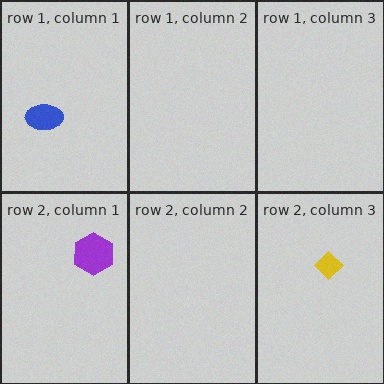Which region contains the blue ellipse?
The row 1, column 1 region.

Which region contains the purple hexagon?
The row 2, column 1 region.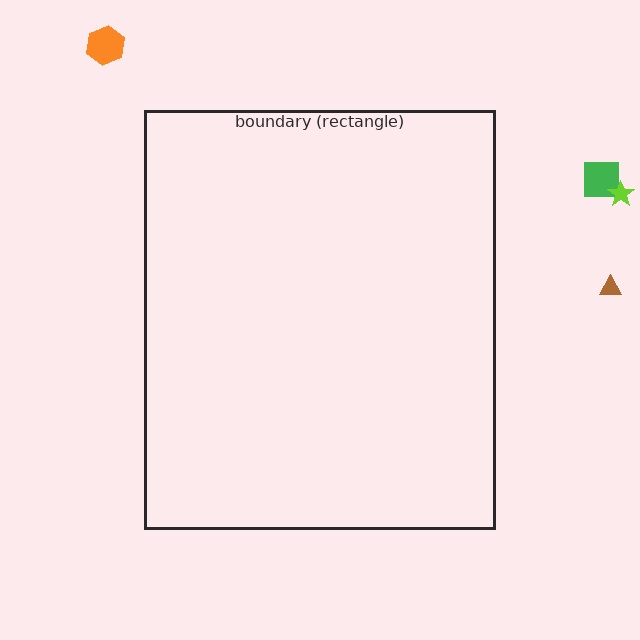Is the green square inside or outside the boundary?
Outside.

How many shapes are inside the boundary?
0 inside, 4 outside.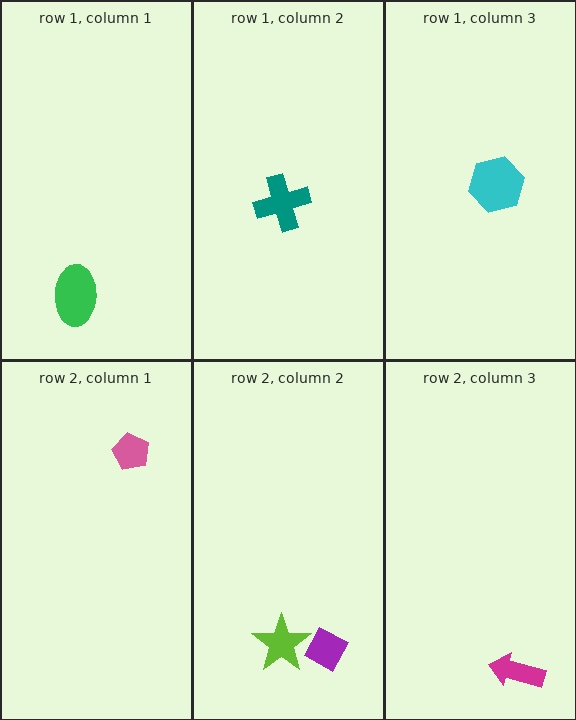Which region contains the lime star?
The row 2, column 2 region.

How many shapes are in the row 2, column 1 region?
1.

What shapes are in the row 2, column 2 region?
The purple diamond, the lime star.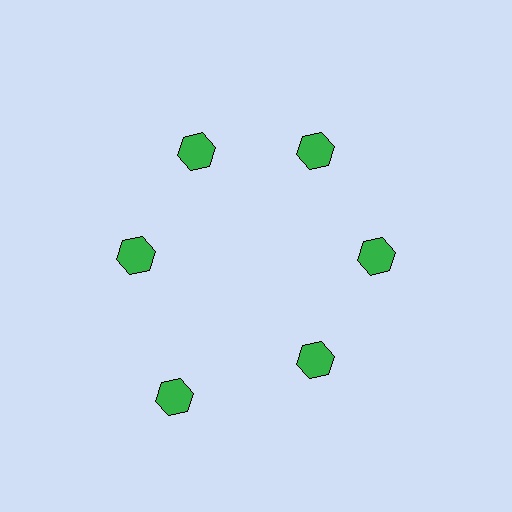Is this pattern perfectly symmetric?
No. The 6 green hexagons are arranged in a ring, but one element near the 7 o'clock position is pushed outward from the center, breaking the 6-fold rotational symmetry.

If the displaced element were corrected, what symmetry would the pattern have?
It would have 6-fold rotational symmetry — the pattern would map onto itself every 60 degrees.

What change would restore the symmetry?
The symmetry would be restored by moving it inward, back onto the ring so that all 6 hexagons sit at equal angles and equal distance from the center.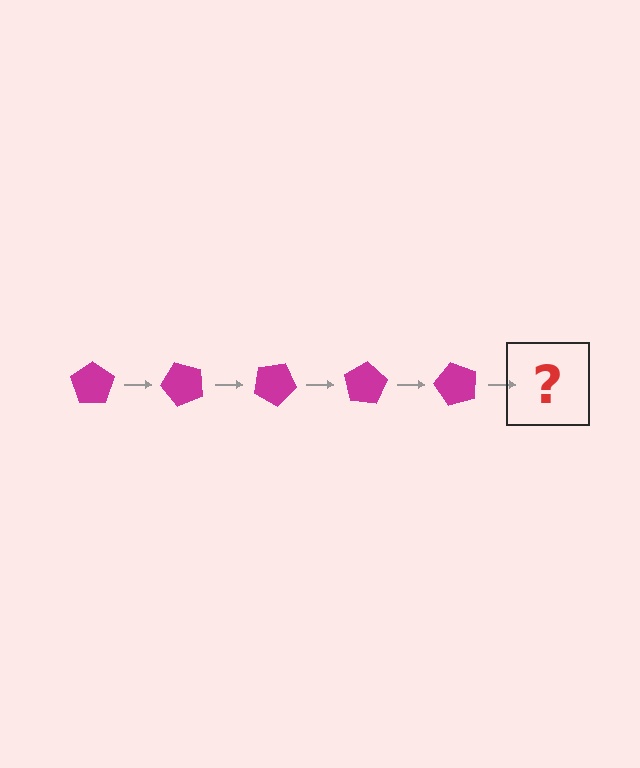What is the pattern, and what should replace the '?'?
The pattern is that the pentagon rotates 50 degrees each step. The '?' should be a magenta pentagon rotated 250 degrees.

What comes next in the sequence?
The next element should be a magenta pentagon rotated 250 degrees.